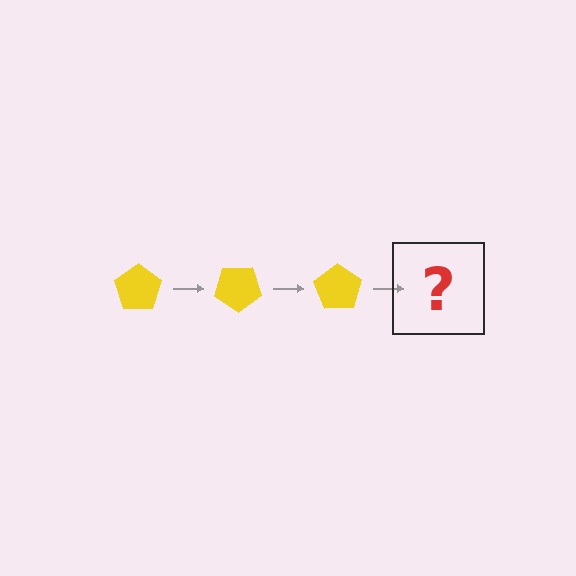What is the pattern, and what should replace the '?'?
The pattern is that the pentagon rotates 35 degrees each step. The '?' should be a yellow pentagon rotated 105 degrees.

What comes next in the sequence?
The next element should be a yellow pentagon rotated 105 degrees.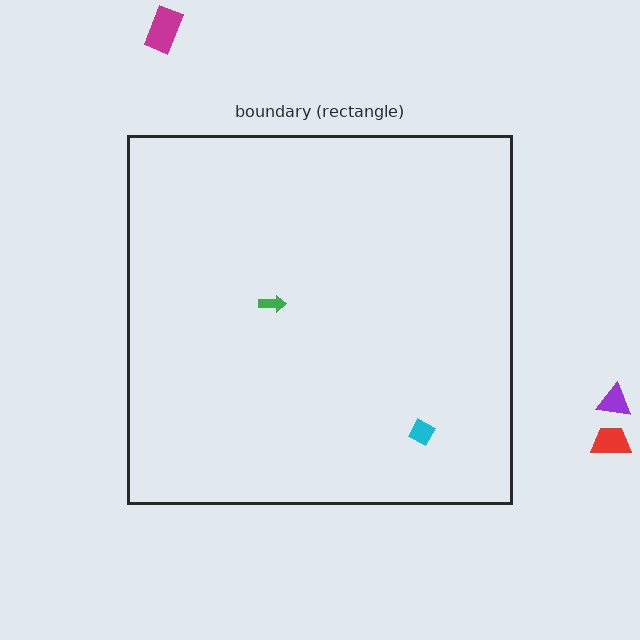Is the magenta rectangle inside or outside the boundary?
Outside.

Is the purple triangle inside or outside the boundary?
Outside.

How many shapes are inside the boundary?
2 inside, 3 outside.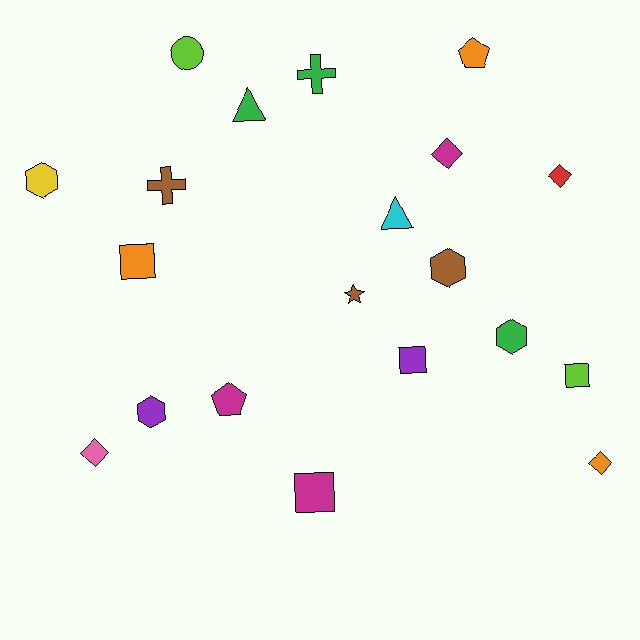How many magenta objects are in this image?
There are 3 magenta objects.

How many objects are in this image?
There are 20 objects.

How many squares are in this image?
There are 4 squares.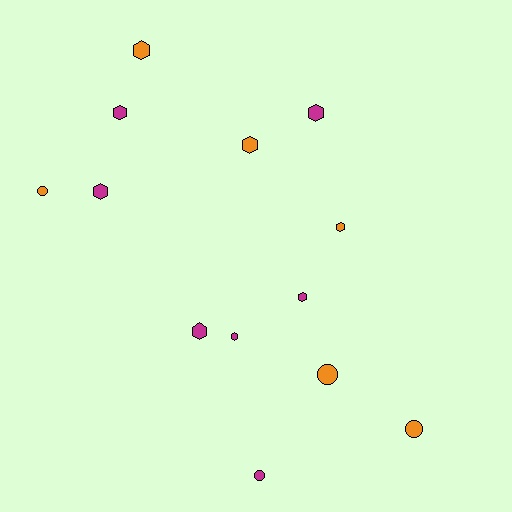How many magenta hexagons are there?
There are 6 magenta hexagons.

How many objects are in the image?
There are 13 objects.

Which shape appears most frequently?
Hexagon, with 9 objects.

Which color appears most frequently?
Magenta, with 7 objects.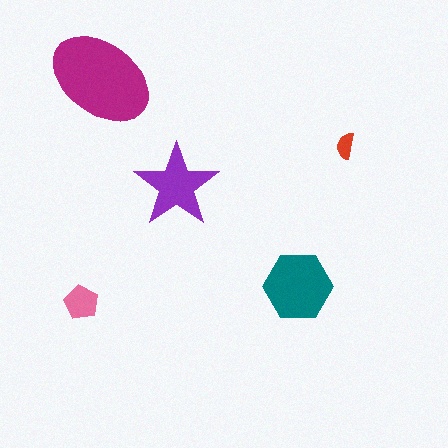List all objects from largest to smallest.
The magenta ellipse, the teal hexagon, the purple star, the pink pentagon, the red semicircle.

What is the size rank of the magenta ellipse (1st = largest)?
1st.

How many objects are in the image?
There are 5 objects in the image.